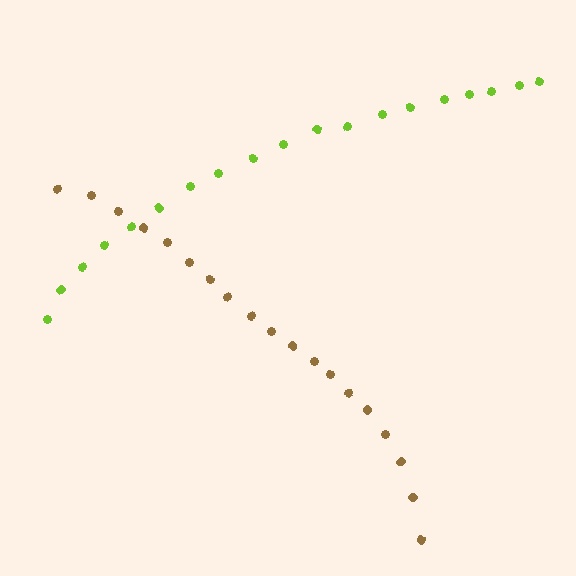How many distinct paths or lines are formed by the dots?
There are 2 distinct paths.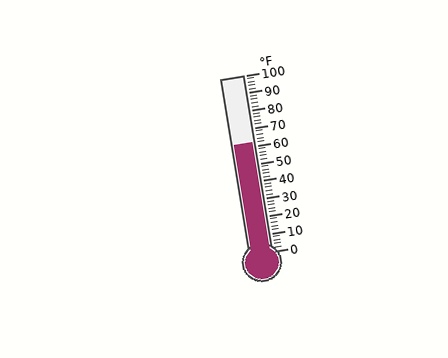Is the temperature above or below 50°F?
The temperature is above 50°F.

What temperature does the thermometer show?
The thermometer shows approximately 62°F.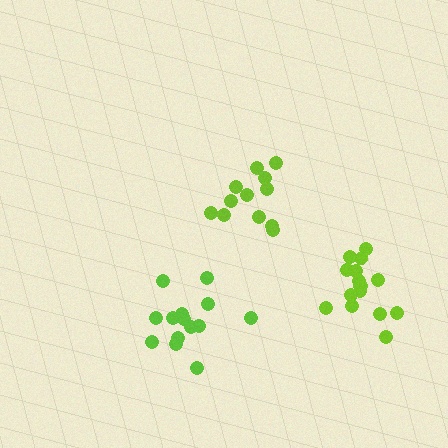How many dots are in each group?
Group 1: 12 dots, Group 2: 14 dots, Group 3: 16 dots (42 total).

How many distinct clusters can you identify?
There are 3 distinct clusters.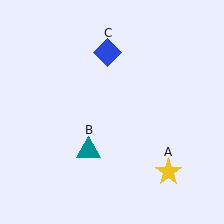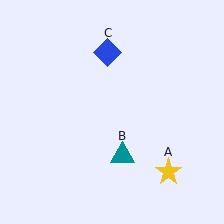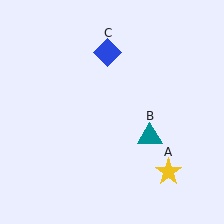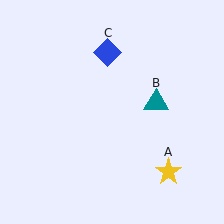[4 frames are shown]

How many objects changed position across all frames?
1 object changed position: teal triangle (object B).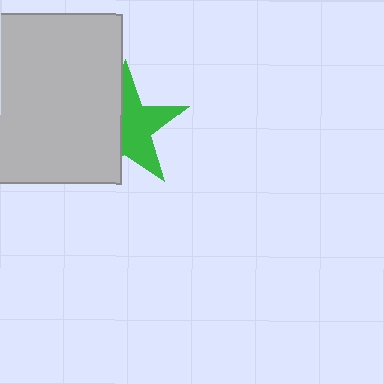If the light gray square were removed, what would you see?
You would see the complete green star.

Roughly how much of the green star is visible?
About half of it is visible (roughly 55%).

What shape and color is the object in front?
The object in front is a light gray square.